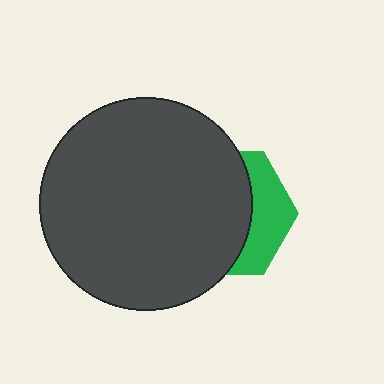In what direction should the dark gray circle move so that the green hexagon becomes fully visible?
The dark gray circle should move left. That is the shortest direction to clear the overlap and leave the green hexagon fully visible.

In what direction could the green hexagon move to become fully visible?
The green hexagon could move right. That would shift it out from behind the dark gray circle entirely.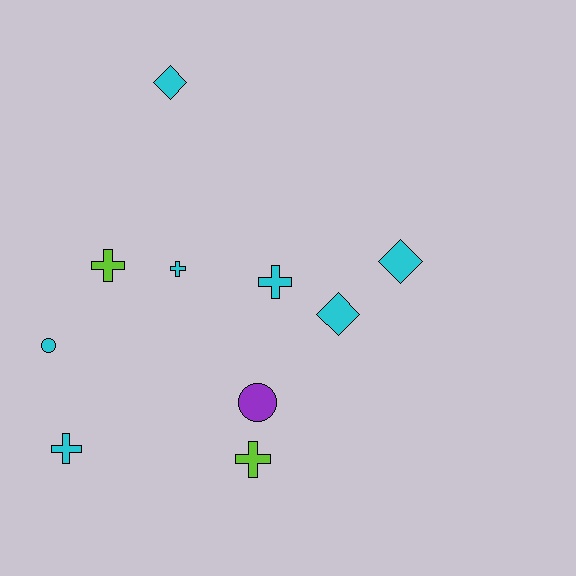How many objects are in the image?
There are 10 objects.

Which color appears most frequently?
Cyan, with 7 objects.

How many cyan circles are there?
There is 1 cyan circle.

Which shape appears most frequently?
Cross, with 5 objects.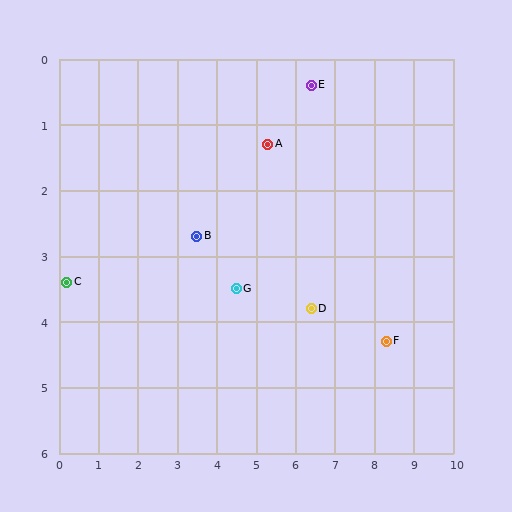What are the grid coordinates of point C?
Point C is at approximately (0.2, 3.4).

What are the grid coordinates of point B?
Point B is at approximately (3.5, 2.7).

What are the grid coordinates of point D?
Point D is at approximately (6.4, 3.8).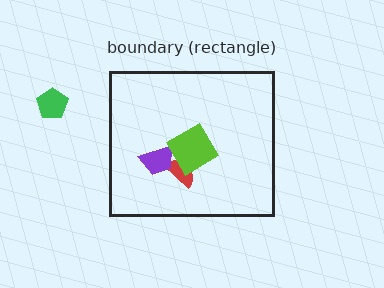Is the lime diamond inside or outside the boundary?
Inside.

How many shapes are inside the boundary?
3 inside, 1 outside.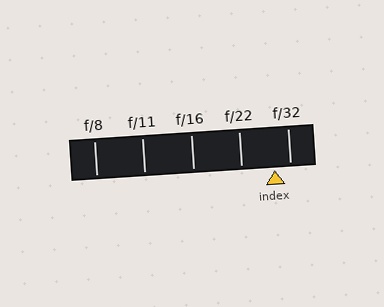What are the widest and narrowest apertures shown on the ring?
The widest aperture shown is f/8 and the narrowest is f/32.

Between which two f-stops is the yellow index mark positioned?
The index mark is between f/22 and f/32.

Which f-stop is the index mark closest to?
The index mark is closest to f/32.